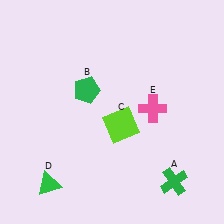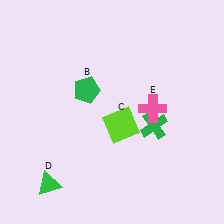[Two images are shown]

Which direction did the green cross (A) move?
The green cross (A) moved up.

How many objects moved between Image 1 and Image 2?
1 object moved between the two images.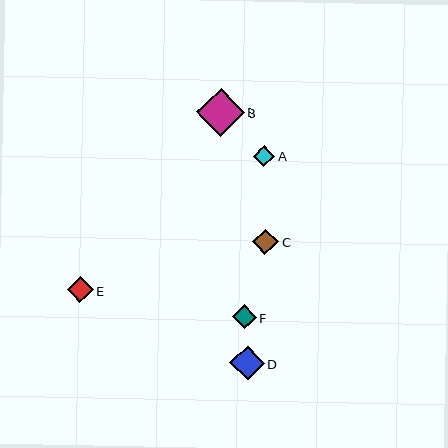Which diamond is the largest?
Diamond B is the largest with a size of approximately 48 pixels.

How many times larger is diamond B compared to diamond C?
Diamond B is approximately 1.9 times the size of diamond C.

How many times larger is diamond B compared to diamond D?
Diamond B is approximately 1.4 times the size of diamond D.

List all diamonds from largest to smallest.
From largest to smallest: B, D, E, C, F, A.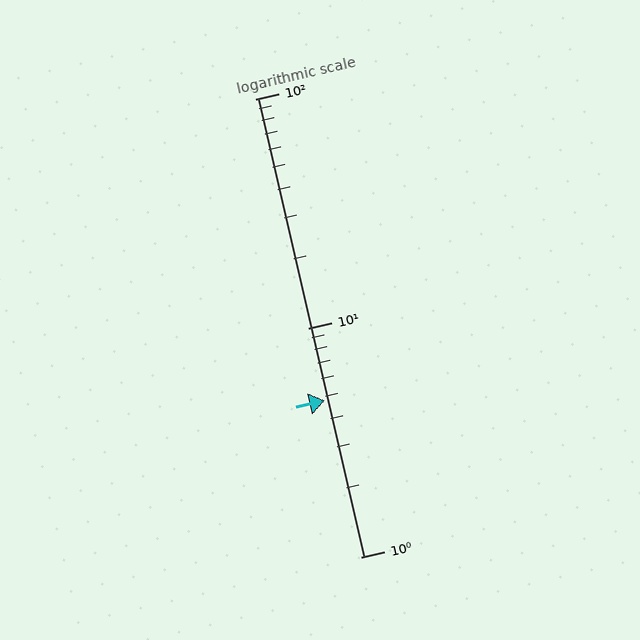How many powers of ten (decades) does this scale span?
The scale spans 2 decades, from 1 to 100.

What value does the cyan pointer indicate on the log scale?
The pointer indicates approximately 4.8.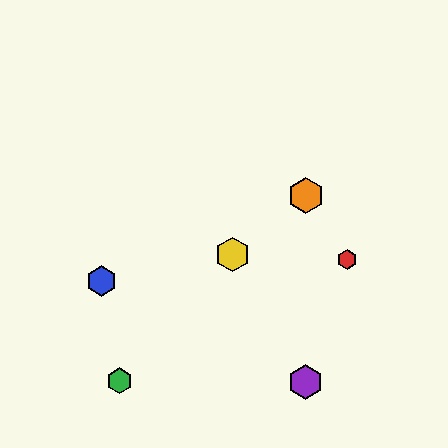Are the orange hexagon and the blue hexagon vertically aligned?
No, the orange hexagon is at x≈306 and the blue hexagon is at x≈102.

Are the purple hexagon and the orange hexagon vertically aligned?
Yes, both are at x≈306.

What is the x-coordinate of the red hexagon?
The red hexagon is at x≈347.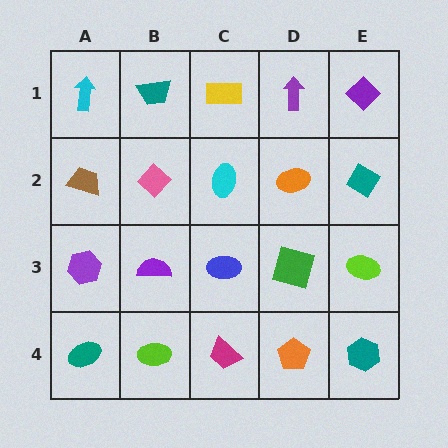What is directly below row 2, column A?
A purple hexagon.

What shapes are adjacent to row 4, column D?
A green square (row 3, column D), a magenta trapezoid (row 4, column C), a teal hexagon (row 4, column E).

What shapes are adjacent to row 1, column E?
A teal diamond (row 2, column E), a purple arrow (row 1, column D).